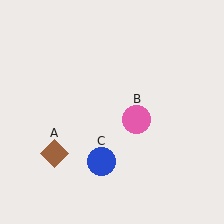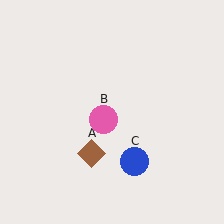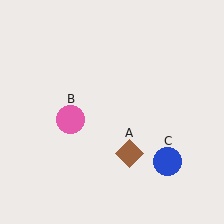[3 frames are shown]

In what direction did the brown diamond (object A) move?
The brown diamond (object A) moved right.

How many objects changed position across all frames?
3 objects changed position: brown diamond (object A), pink circle (object B), blue circle (object C).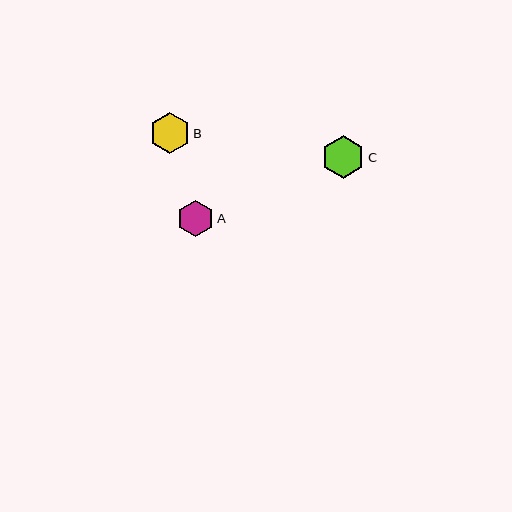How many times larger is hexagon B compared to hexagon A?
Hexagon B is approximately 1.1 times the size of hexagon A.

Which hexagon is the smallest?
Hexagon A is the smallest with a size of approximately 36 pixels.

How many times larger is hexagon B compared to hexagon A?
Hexagon B is approximately 1.1 times the size of hexagon A.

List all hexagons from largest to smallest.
From largest to smallest: C, B, A.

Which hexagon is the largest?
Hexagon C is the largest with a size of approximately 43 pixels.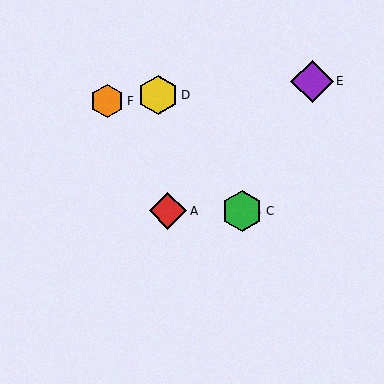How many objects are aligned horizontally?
3 objects (A, B, C) are aligned horizontally.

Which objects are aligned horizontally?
Objects A, B, C are aligned horizontally.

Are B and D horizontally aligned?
No, B is at y≈211 and D is at y≈95.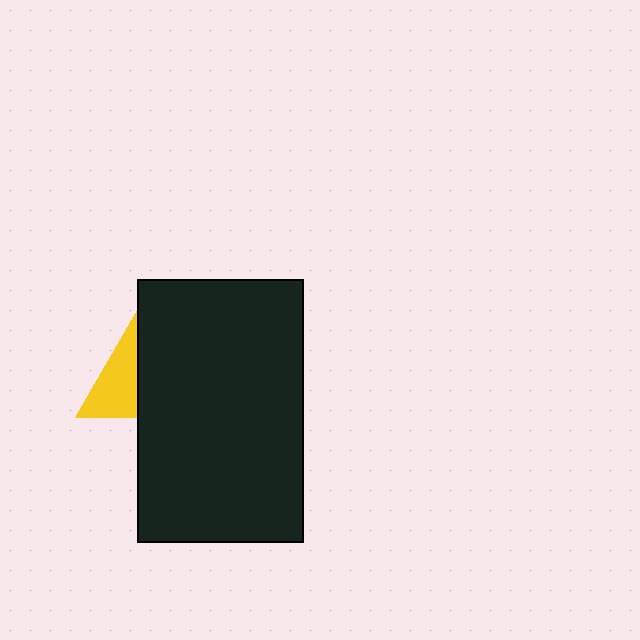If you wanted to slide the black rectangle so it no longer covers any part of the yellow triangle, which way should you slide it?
Slide it right — that is the most direct way to separate the two shapes.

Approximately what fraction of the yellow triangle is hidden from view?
Roughly 57% of the yellow triangle is hidden behind the black rectangle.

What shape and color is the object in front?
The object in front is a black rectangle.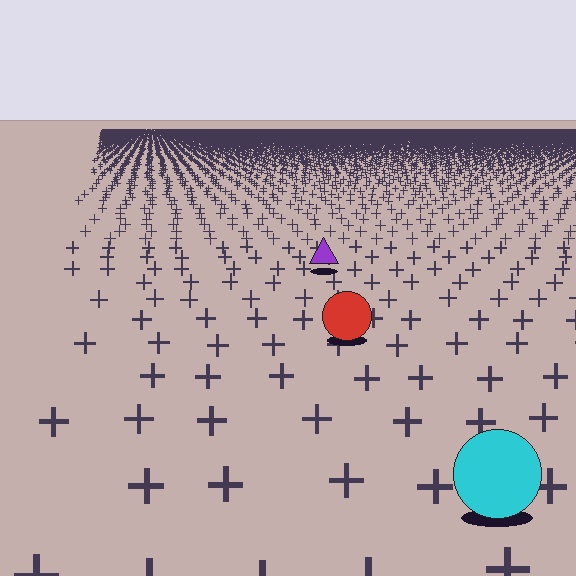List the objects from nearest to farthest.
From nearest to farthest: the cyan circle, the red circle, the purple triangle.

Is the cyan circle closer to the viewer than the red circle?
Yes. The cyan circle is closer — you can tell from the texture gradient: the ground texture is coarser near it.